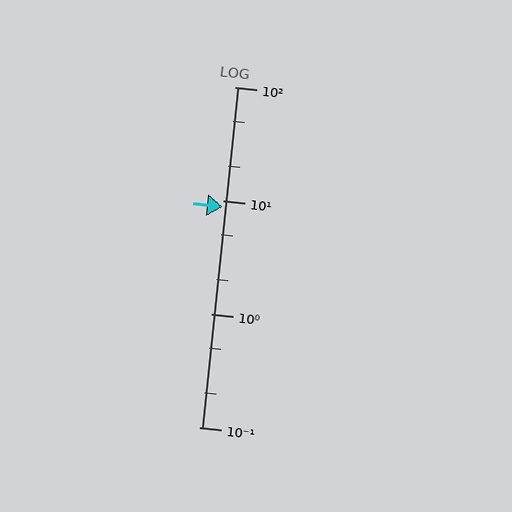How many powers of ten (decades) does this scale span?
The scale spans 3 decades, from 0.1 to 100.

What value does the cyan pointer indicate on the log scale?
The pointer indicates approximately 8.8.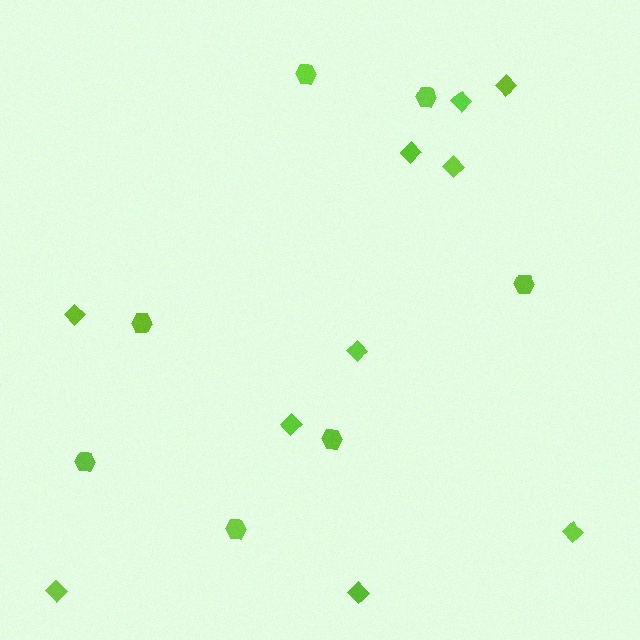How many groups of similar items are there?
There are 2 groups: one group of diamonds (10) and one group of hexagons (7).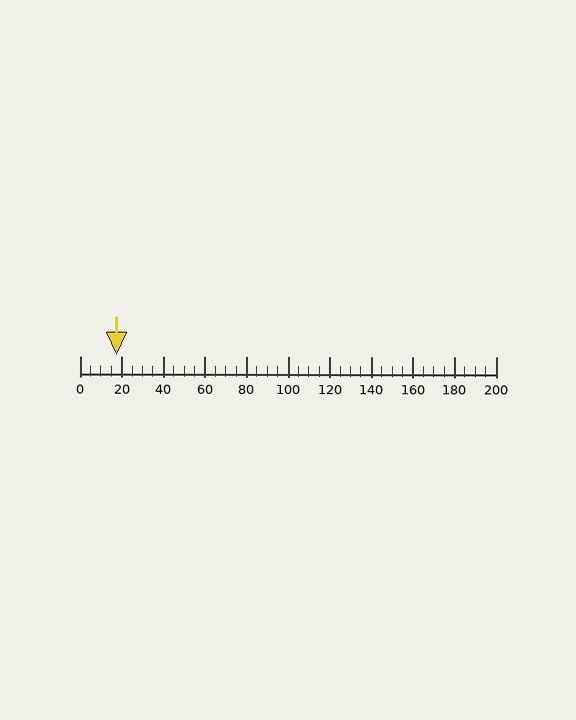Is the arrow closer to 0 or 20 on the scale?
The arrow is closer to 20.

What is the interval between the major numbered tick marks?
The major tick marks are spaced 20 units apart.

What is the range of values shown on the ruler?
The ruler shows values from 0 to 200.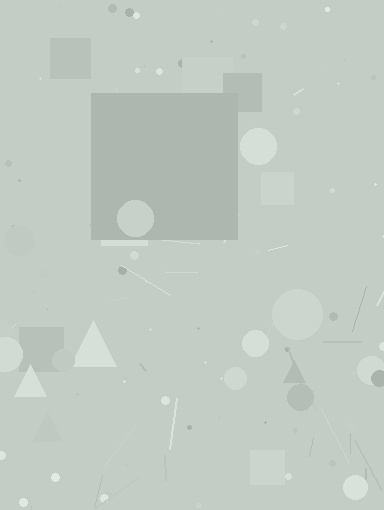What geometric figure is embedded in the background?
A square is embedded in the background.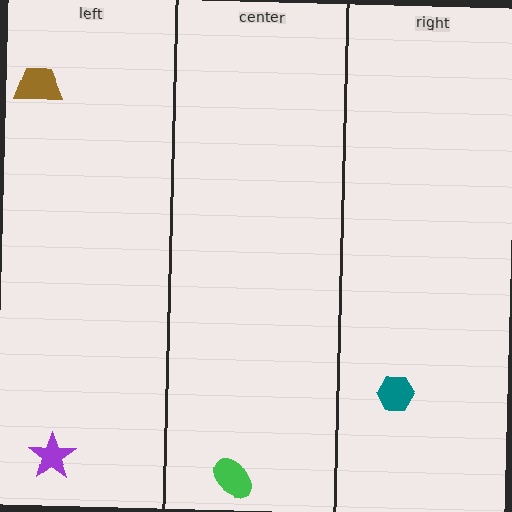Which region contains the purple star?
The left region.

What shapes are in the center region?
The green ellipse.